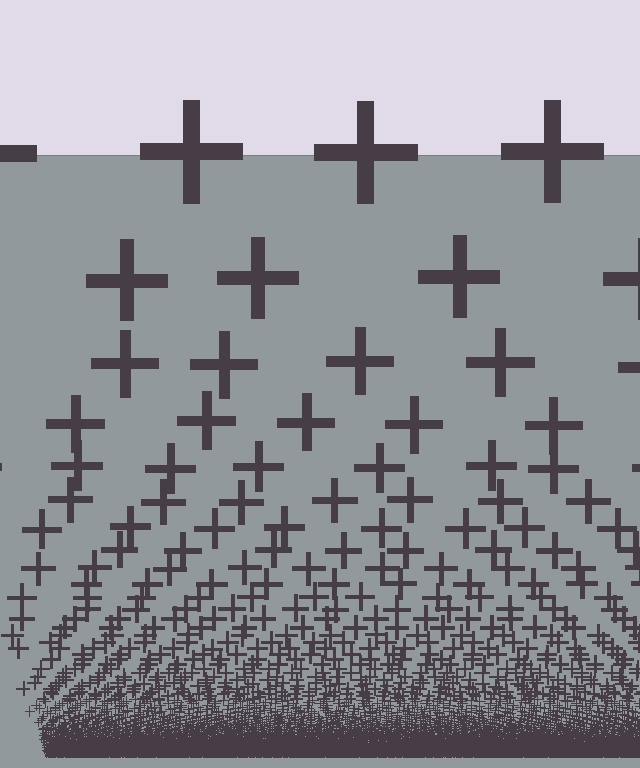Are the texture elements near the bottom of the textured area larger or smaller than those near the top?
Smaller. The gradient is inverted — elements near the bottom are smaller and denser.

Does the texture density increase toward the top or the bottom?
Density increases toward the bottom.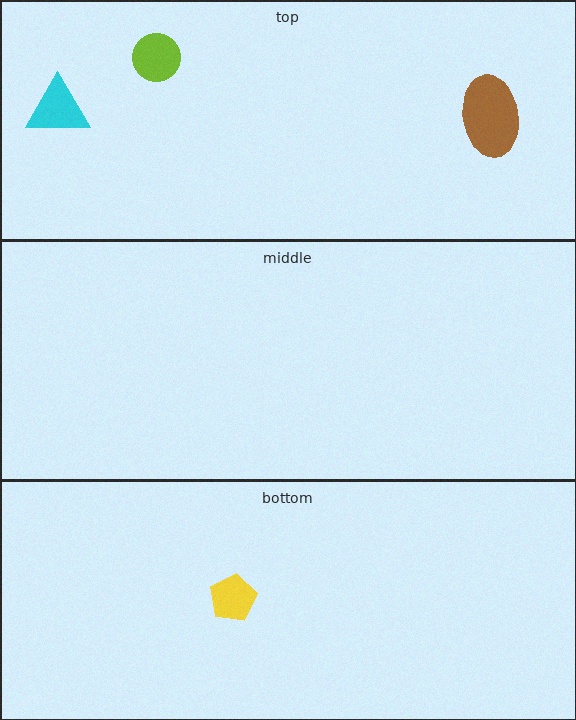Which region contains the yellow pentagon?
The bottom region.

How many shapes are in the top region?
3.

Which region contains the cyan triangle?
The top region.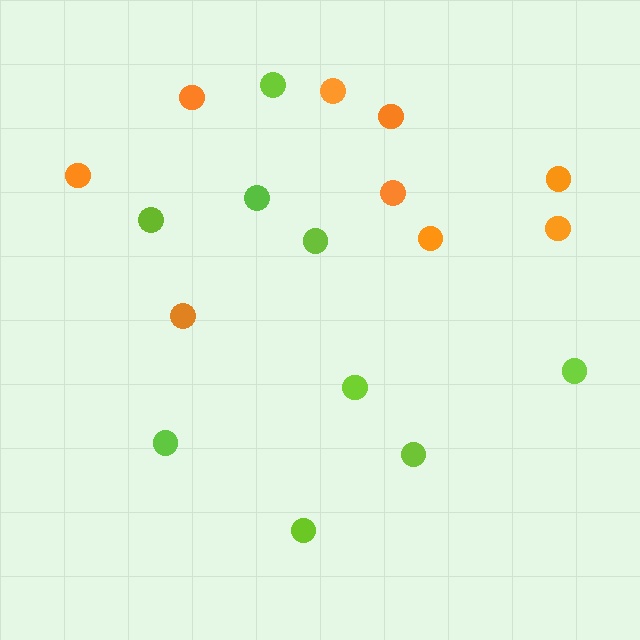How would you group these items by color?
There are 2 groups: one group of orange circles (9) and one group of lime circles (9).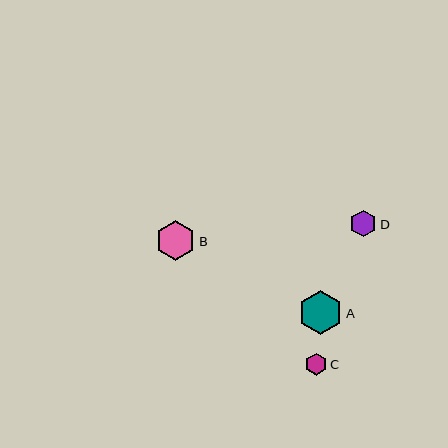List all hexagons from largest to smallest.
From largest to smallest: A, B, D, C.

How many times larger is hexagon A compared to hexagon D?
Hexagon A is approximately 1.7 times the size of hexagon D.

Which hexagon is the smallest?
Hexagon C is the smallest with a size of approximately 22 pixels.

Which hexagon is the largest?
Hexagon A is the largest with a size of approximately 44 pixels.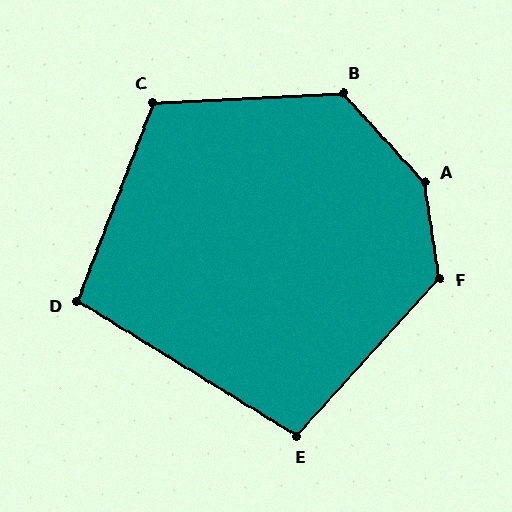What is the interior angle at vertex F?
Approximately 130 degrees (obtuse).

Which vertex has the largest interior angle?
A, at approximately 146 degrees.